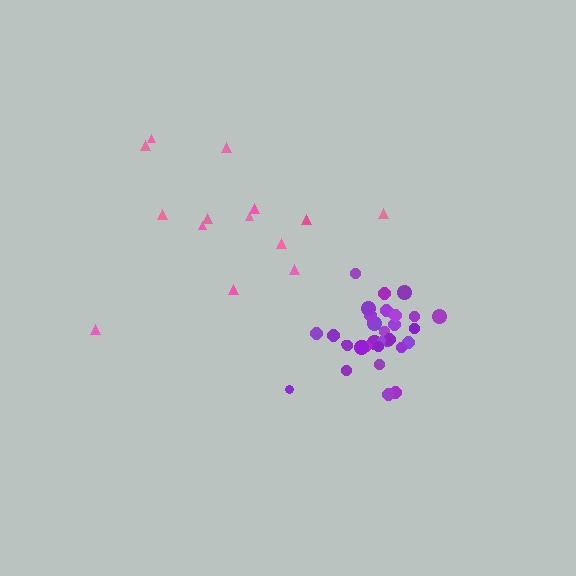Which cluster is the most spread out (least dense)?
Pink.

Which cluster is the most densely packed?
Purple.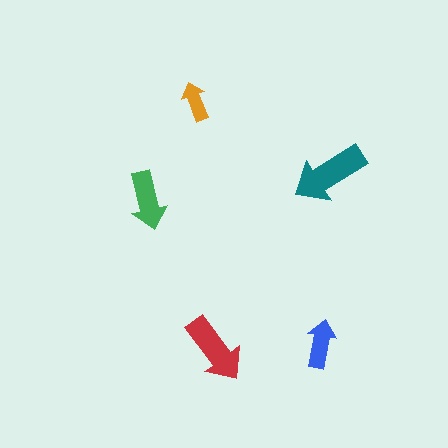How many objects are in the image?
There are 5 objects in the image.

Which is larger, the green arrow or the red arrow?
The red one.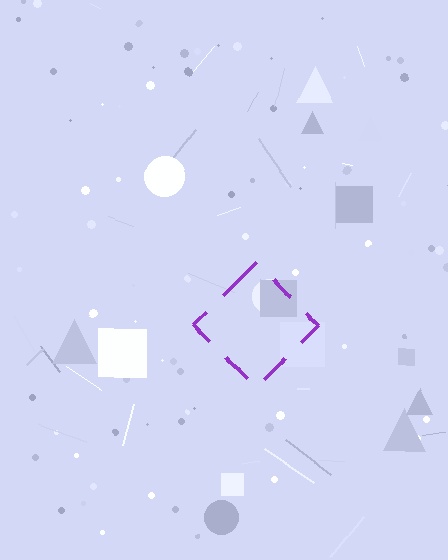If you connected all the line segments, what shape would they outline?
They would outline a diamond.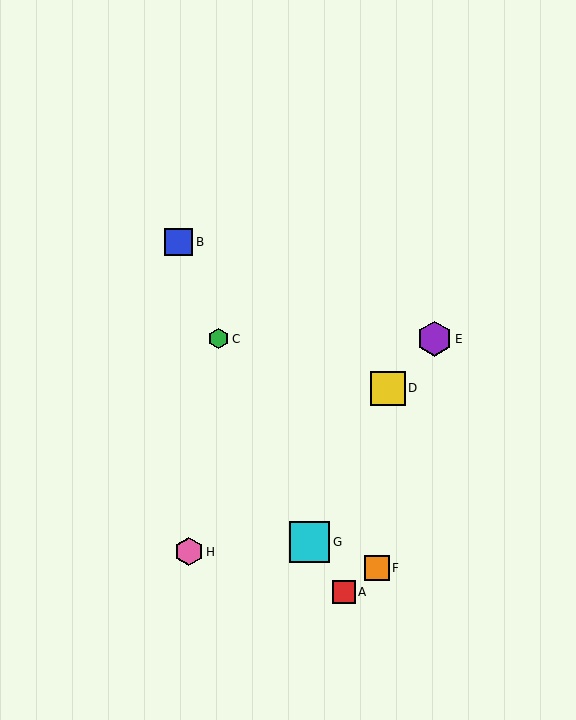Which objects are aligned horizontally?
Objects C, E are aligned horizontally.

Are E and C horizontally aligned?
Yes, both are at y≈339.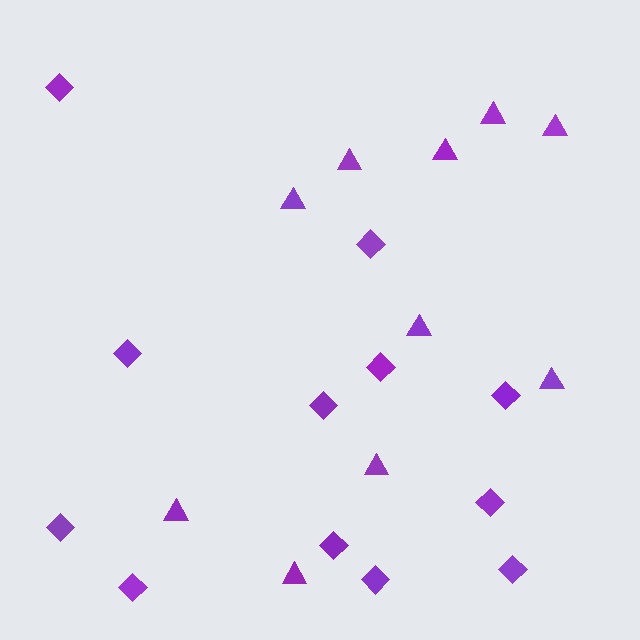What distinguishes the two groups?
There are 2 groups: one group of triangles (10) and one group of diamonds (12).